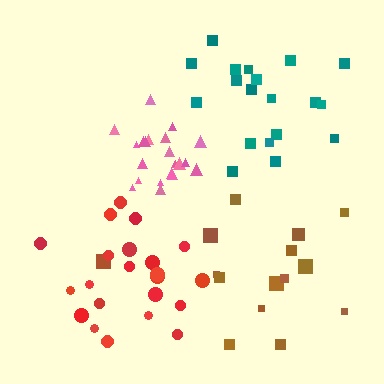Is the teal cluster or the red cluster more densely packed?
Red.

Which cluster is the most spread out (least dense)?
Brown.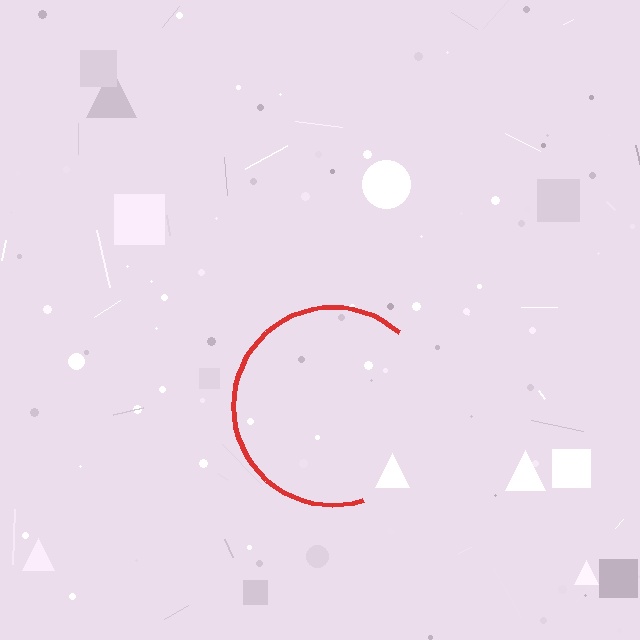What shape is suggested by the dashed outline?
The dashed outline suggests a circle.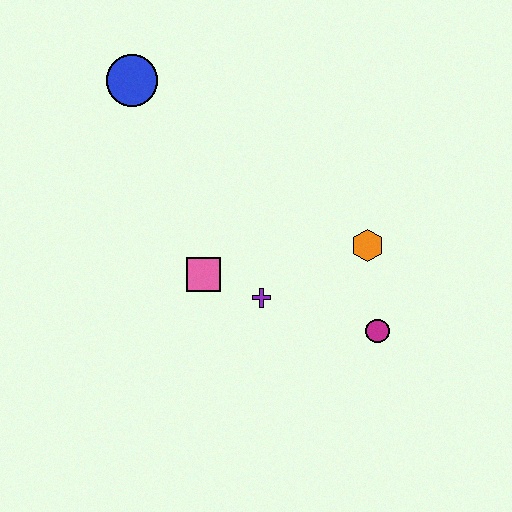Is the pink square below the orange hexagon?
Yes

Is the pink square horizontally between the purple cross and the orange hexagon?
No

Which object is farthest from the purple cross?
The blue circle is farthest from the purple cross.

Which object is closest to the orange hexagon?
The magenta circle is closest to the orange hexagon.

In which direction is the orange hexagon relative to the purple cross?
The orange hexagon is to the right of the purple cross.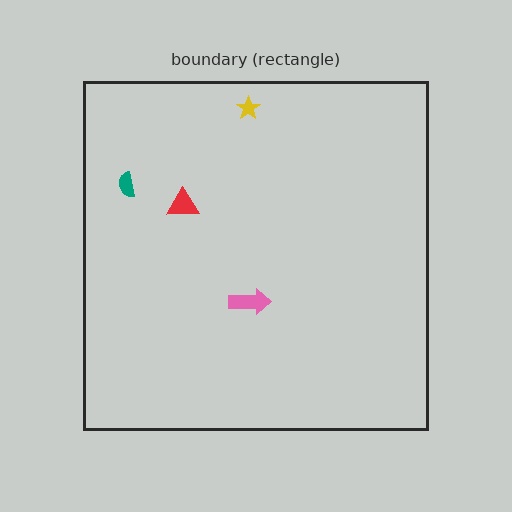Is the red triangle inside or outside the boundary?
Inside.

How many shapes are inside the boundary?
4 inside, 0 outside.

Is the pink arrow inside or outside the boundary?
Inside.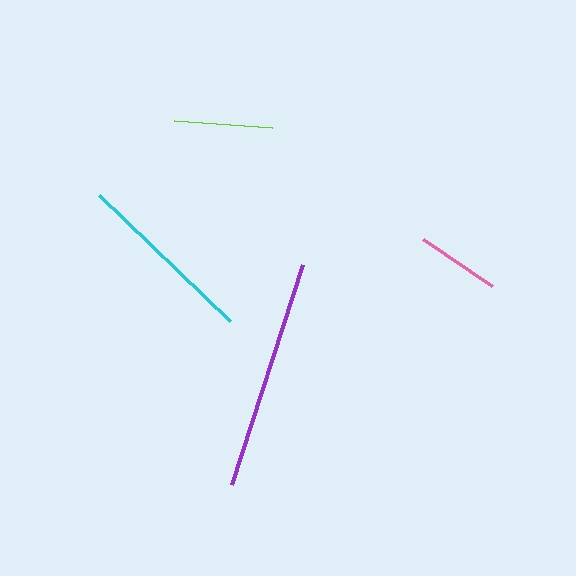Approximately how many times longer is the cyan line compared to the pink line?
The cyan line is approximately 2.2 times the length of the pink line.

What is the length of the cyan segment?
The cyan segment is approximately 182 pixels long.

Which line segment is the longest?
The purple line is the longest at approximately 232 pixels.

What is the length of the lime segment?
The lime segment is approximately 98 pixels long.